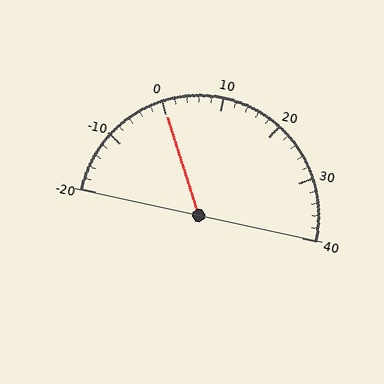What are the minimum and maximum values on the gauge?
The gauge ranges from -20 to 40.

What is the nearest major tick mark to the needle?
The nearest major tick mark is 0.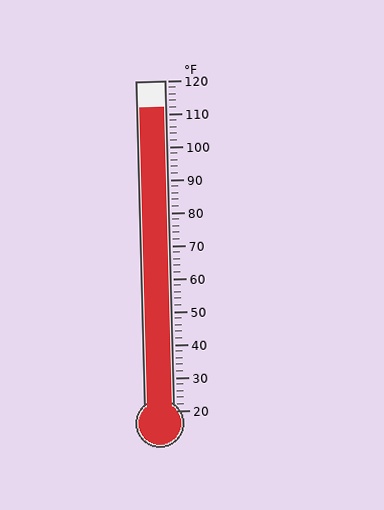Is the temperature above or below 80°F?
The temperature is above 80°F.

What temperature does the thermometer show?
The thermometer shows approximately 112°F.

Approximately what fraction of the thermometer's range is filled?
The thermometer is filled to approximately 90% of its range.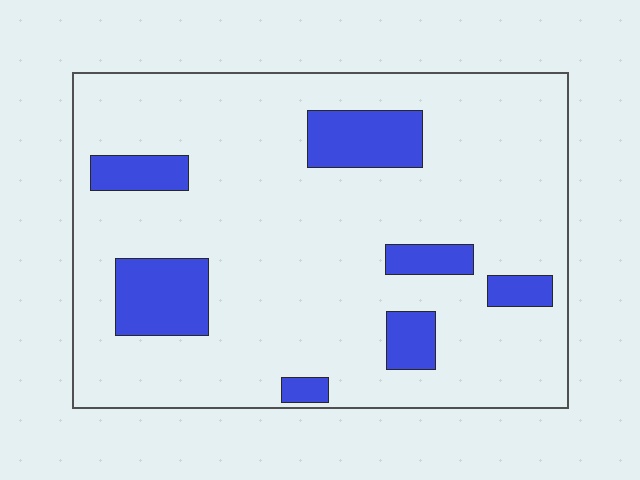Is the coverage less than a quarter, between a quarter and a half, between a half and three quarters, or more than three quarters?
Less than a quarter.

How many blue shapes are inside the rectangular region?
7.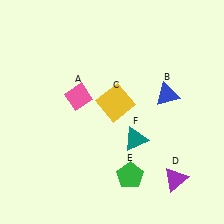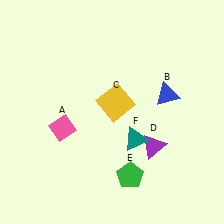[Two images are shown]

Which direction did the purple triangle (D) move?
The purple triangle (D) moved up.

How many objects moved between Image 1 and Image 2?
2 objects moved between the two images.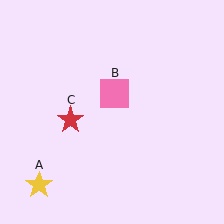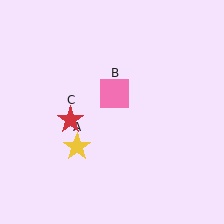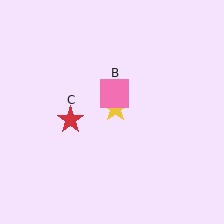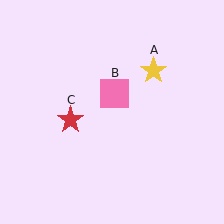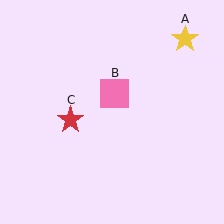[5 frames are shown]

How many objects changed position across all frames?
1 object changed position: yellow star (object A).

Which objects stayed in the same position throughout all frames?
Pink square (object B) and red star (object C) remained stationary.